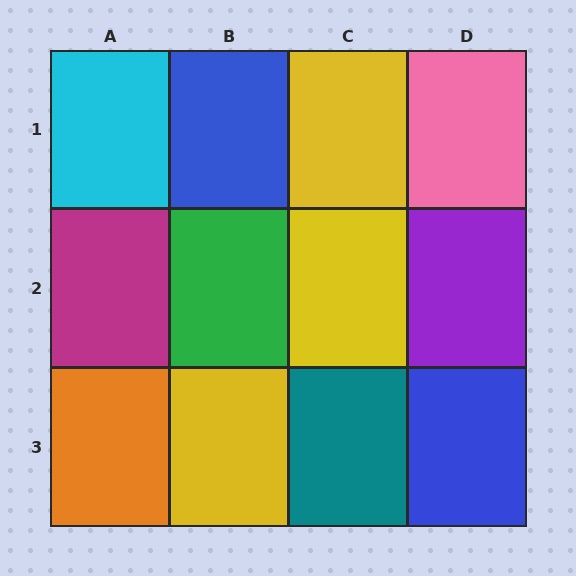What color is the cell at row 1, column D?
Pink.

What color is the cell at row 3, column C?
Teal.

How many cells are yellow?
3 cells are yellow.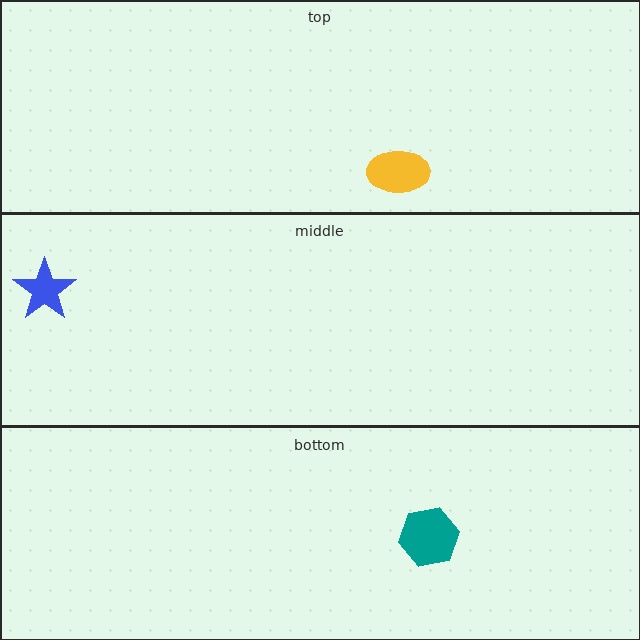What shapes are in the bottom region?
The teal hexagon.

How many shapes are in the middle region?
1.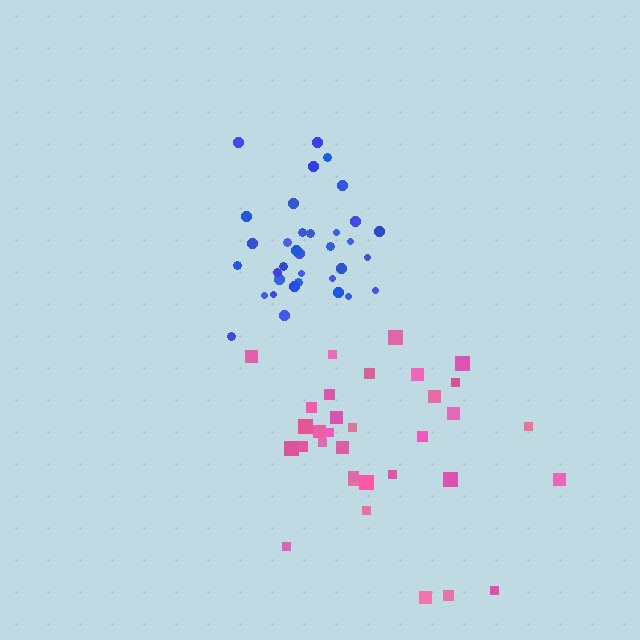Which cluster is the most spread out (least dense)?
Pink.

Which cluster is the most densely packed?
Blue.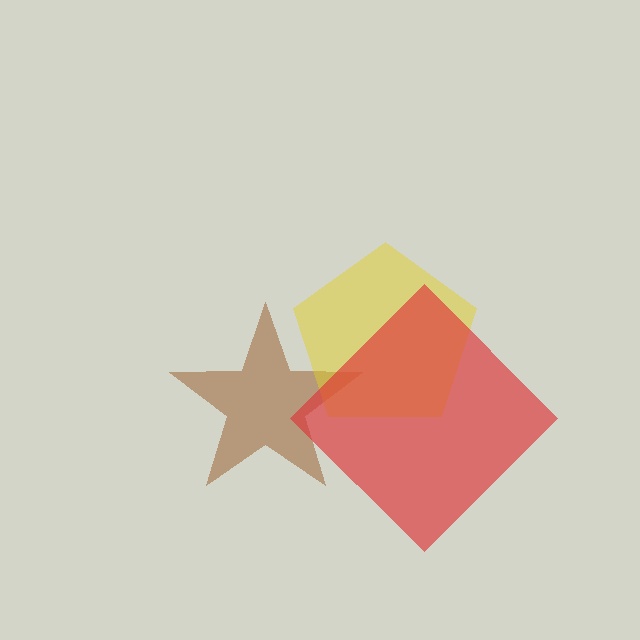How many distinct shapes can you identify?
There are 3 distinct shapes: a brown star, a yellow pentagon, a red diamond.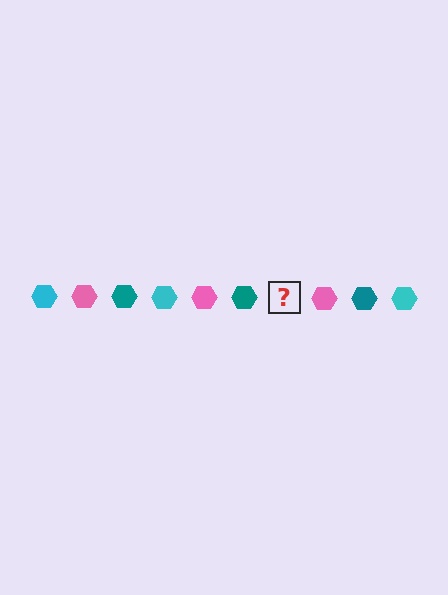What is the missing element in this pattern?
The missing element is a cyan hexagon.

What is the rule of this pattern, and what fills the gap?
The rule is that the pattern cycles through cyan, pink, teal hexagons. The gap should be filled with a cyan hexagon.